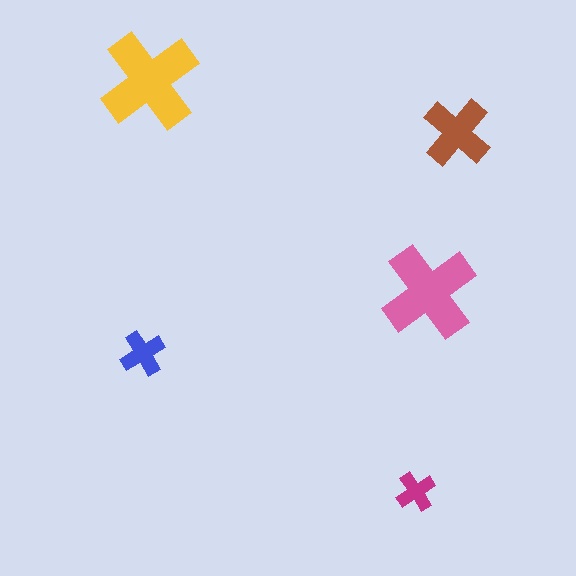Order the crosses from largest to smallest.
the yellow one, the pink one, the brown one, the blue one, the magenta one.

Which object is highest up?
The yellow cross is topmost.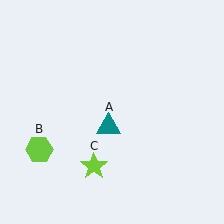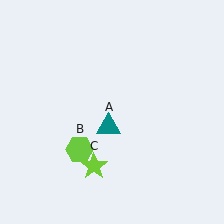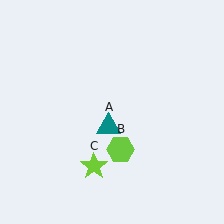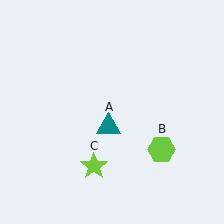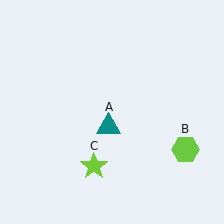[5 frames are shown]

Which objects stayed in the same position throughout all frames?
Teal triangle (object A) and lime star (object C) remained stationary.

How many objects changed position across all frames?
1 object changed position: lime hexagon (object B).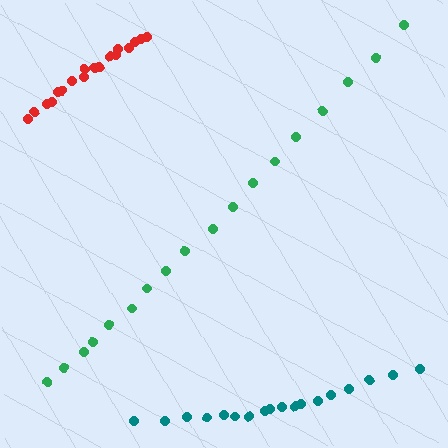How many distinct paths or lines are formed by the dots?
There are 3 distinct paths.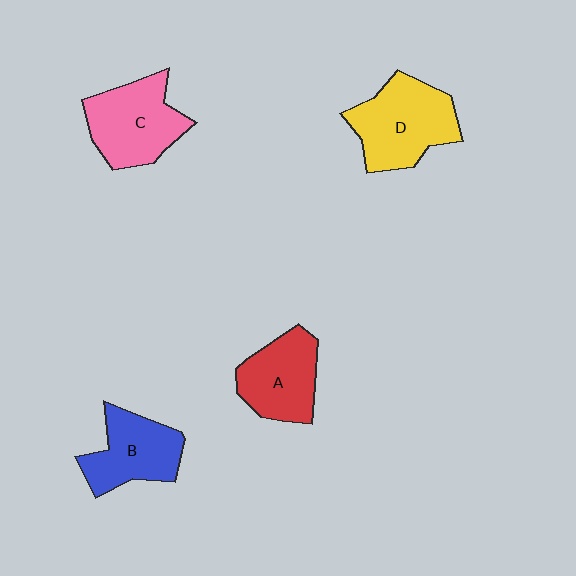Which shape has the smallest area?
Shape B (blue).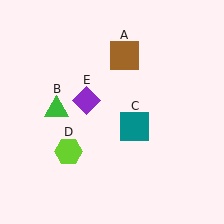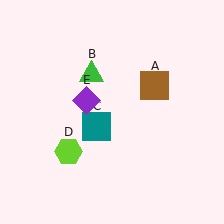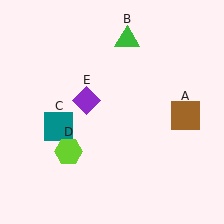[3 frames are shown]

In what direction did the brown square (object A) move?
The brown square (object A) moved down and to the right.